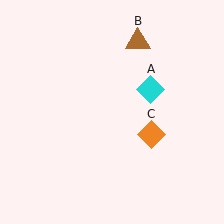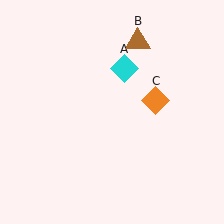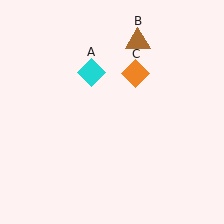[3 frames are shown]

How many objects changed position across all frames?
2 objects changed position: cyan diamond (object A), orange diamond (object C).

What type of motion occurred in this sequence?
The cyan diamond (object A), orange diamond (object C) rotated counterclockwise around the center of the scene.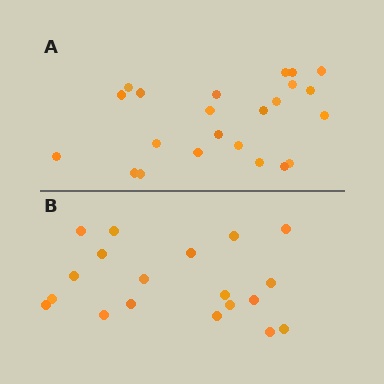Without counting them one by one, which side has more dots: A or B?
Region A (the top region) has more dots.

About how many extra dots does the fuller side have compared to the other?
Region A has about 4 more dots than region B.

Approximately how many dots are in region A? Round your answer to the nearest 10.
About 20 dots. (The exact count is 23, which rounds to 20.)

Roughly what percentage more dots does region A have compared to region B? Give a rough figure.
About 20% more.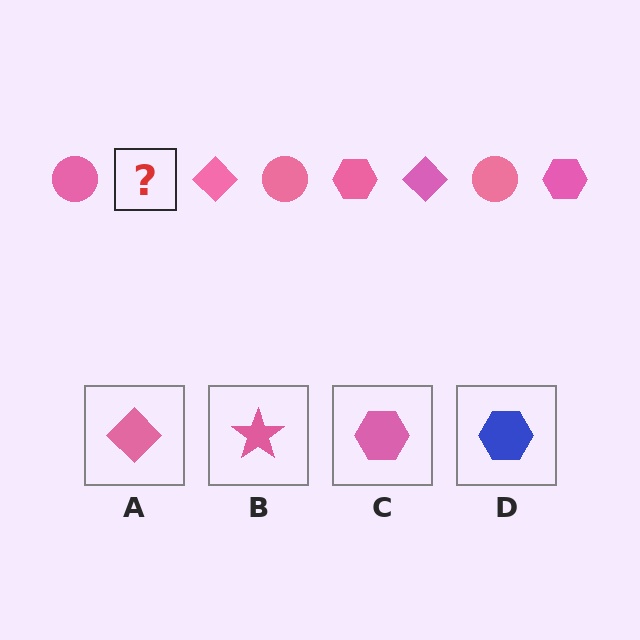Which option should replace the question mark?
Option C.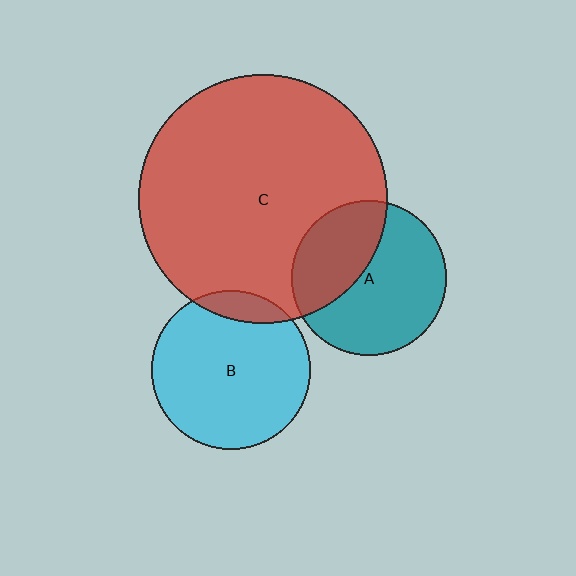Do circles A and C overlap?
Yes.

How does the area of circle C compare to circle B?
Approximately 2.5 times.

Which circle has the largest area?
Circle C (red).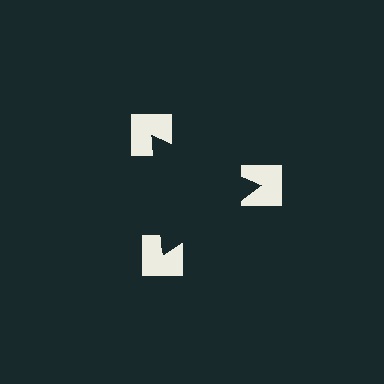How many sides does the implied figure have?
3 sides.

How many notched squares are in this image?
There are 3 — one at each vertex of the illusory triangle.